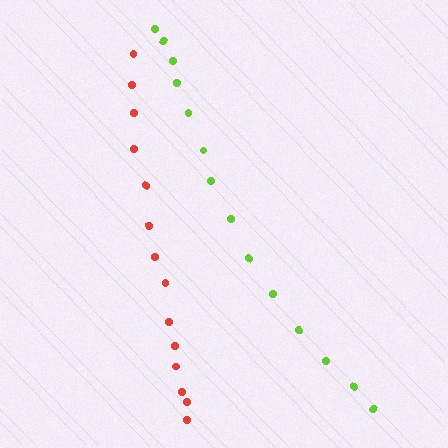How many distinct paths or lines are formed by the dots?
There are 2 distinct paths.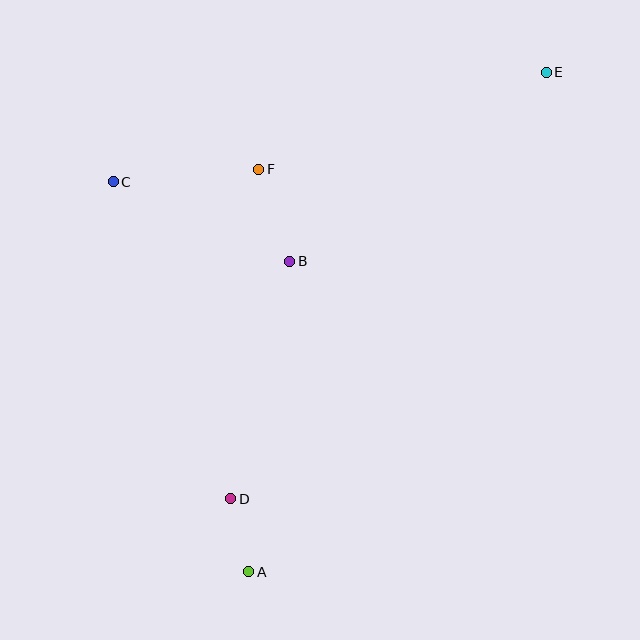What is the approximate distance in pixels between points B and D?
The distance between B and D is approximately 245 pixels.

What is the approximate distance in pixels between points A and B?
The distance between A and B is approximately 313 pixels.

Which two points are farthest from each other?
Points A and E are farthest from each other.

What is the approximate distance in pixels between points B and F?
The distance between B and F is approximately 97 pixels.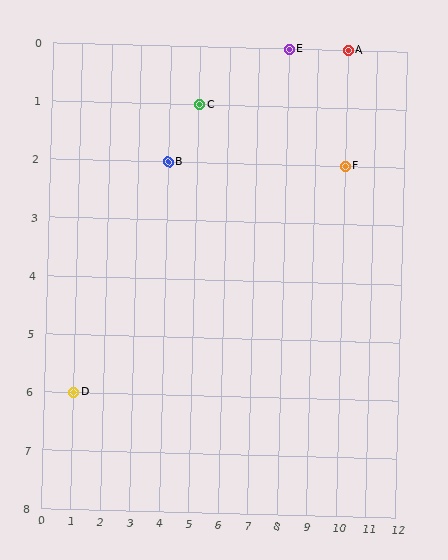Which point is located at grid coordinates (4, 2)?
Point B is at (4, 2).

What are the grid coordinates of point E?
Point E is at grid coordinates (8, 0).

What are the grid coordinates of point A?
Point A is at grid coordinates (10, 0).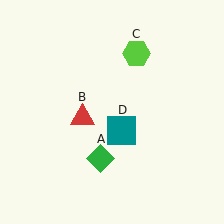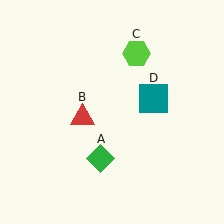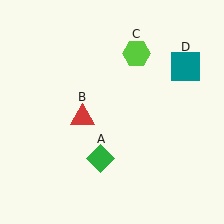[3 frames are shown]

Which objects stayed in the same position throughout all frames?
Green diamond (object A) and red triangle (object B) and lime hexagon (object C) remained stationary.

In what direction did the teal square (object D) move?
The teal square (object D) moved up and to the right.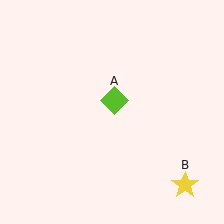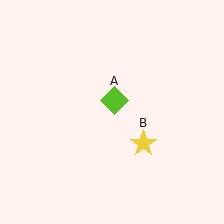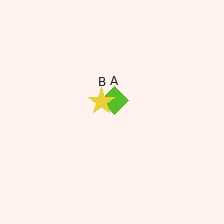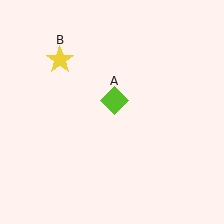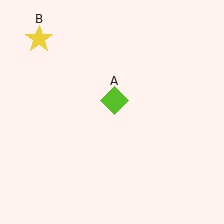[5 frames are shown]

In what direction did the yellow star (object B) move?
The yellow star (object B) moved up and to the left.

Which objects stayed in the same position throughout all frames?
Lime diamond (object A) remained stationary.